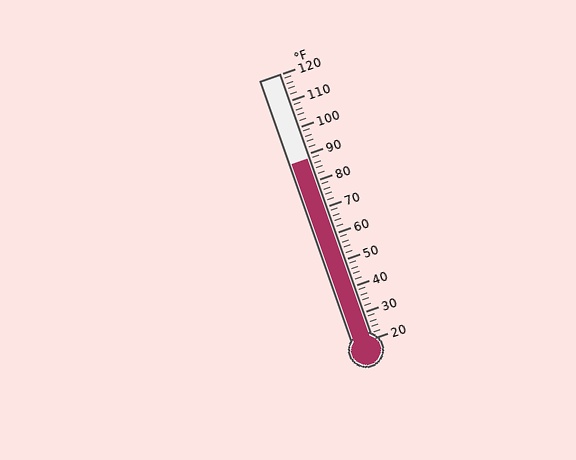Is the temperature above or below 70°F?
The temperature is above 70°F.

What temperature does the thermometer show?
The thermometer shows approximately 88°F.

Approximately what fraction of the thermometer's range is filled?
The thermometer is filled to approximately 70% of its range.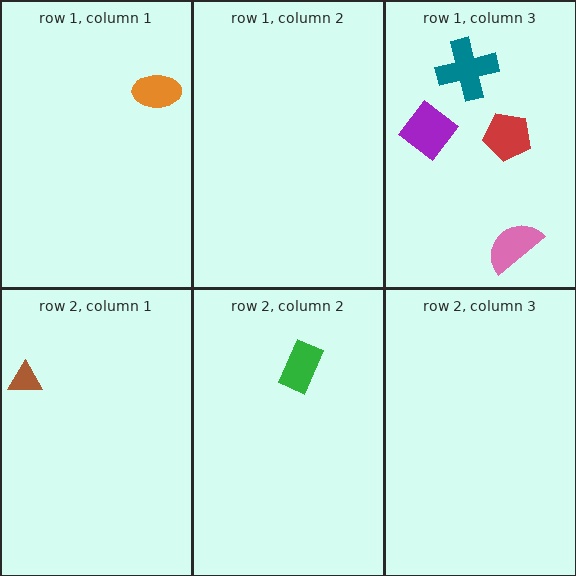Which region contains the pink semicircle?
The row 1, column 3 region.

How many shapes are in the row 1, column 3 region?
4.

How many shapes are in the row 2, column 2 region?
1.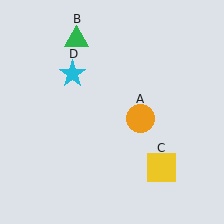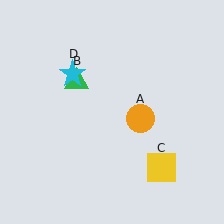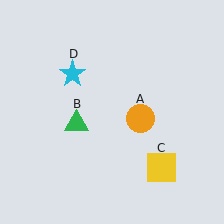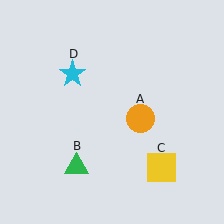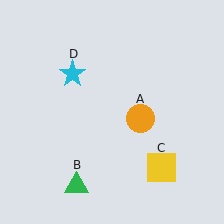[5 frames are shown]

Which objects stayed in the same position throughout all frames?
Orange circle (object A) and yellow square (object C) and cyan star (object D) remained stationary.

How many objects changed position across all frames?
1 object changed position: green triangle (object B).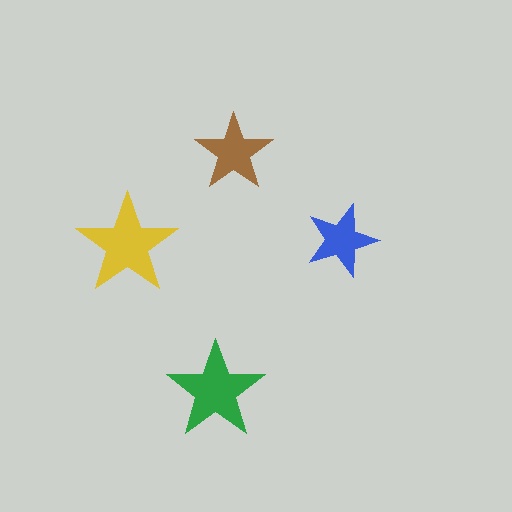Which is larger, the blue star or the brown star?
The brown one.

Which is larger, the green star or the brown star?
The green one.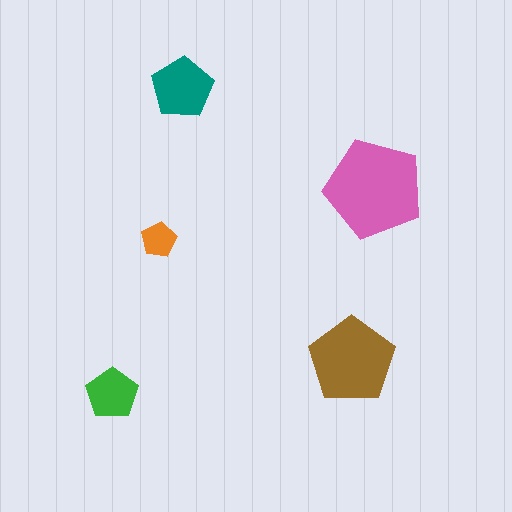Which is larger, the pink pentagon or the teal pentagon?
The pink one.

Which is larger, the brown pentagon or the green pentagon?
The brown one.